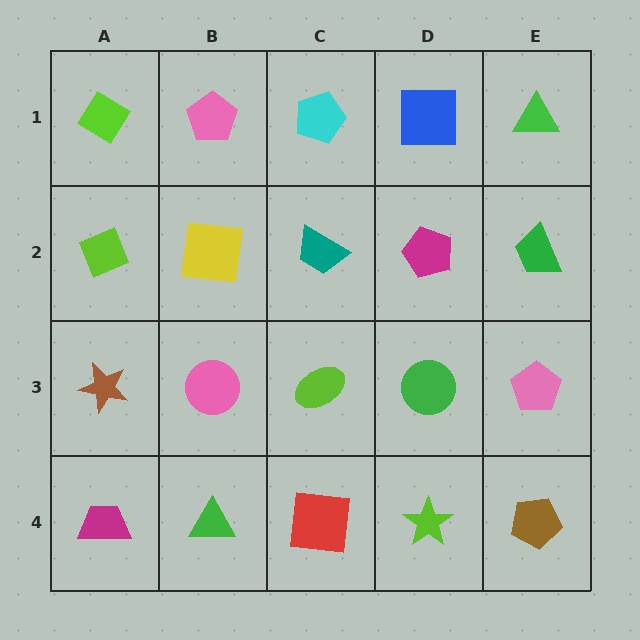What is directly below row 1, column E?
A green trapezoid.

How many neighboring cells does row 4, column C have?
3.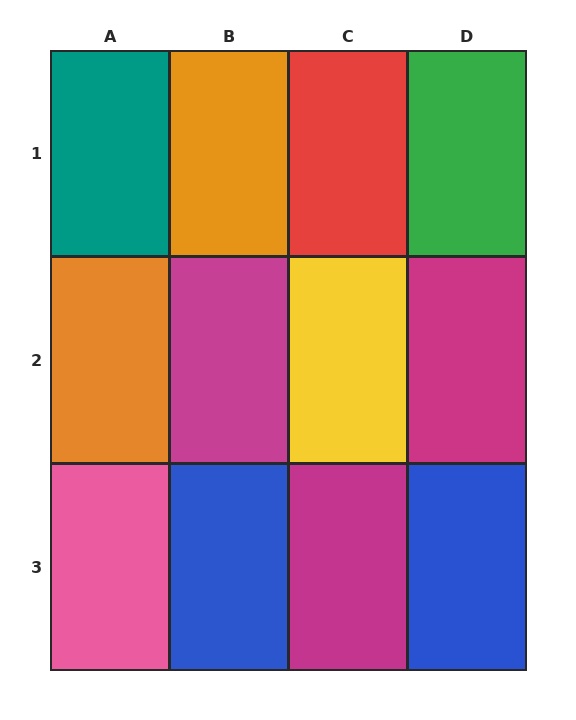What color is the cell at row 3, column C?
Magenta.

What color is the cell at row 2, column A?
Orange.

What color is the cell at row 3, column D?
Blue.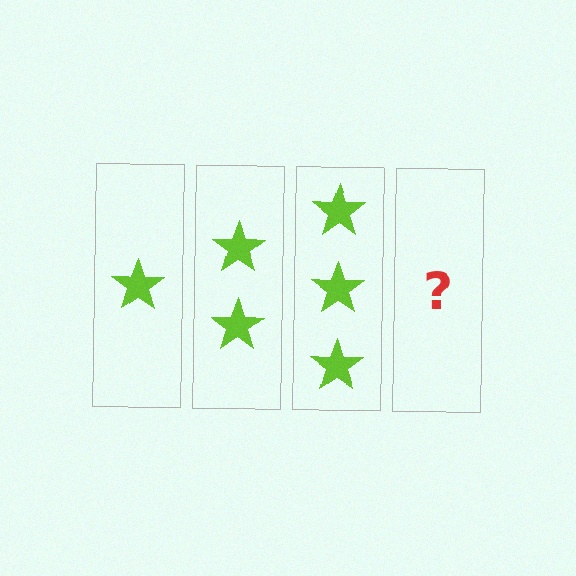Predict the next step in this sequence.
The next step is 4 stars.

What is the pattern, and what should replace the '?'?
The pattern is that each step adds one more star. The '?' should be 4 stars.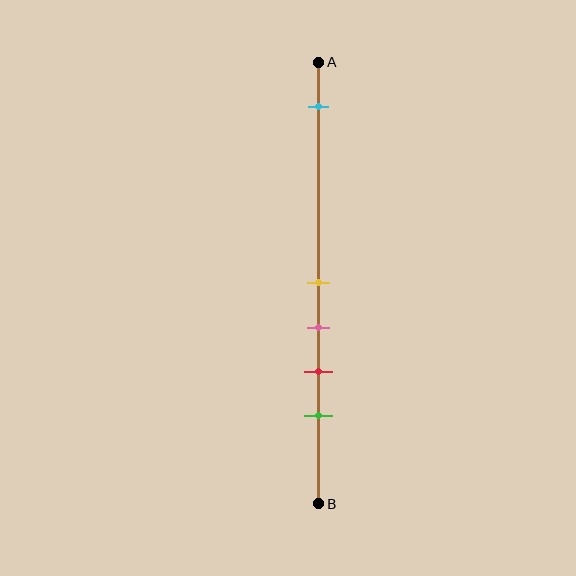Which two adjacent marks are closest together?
The yellow and pink marks are the closest adjacent pair.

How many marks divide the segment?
There are 5 marks dividing the segment.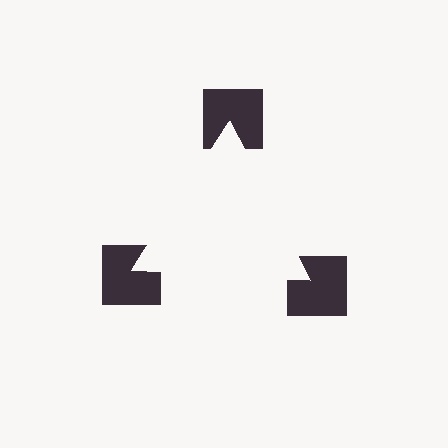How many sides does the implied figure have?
3 sides.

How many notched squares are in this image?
There are 3 — one at each vertex of the illusory triangle.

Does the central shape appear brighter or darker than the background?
It typically appears slightly brighter than the background, even though no actual brightness change is drawn.